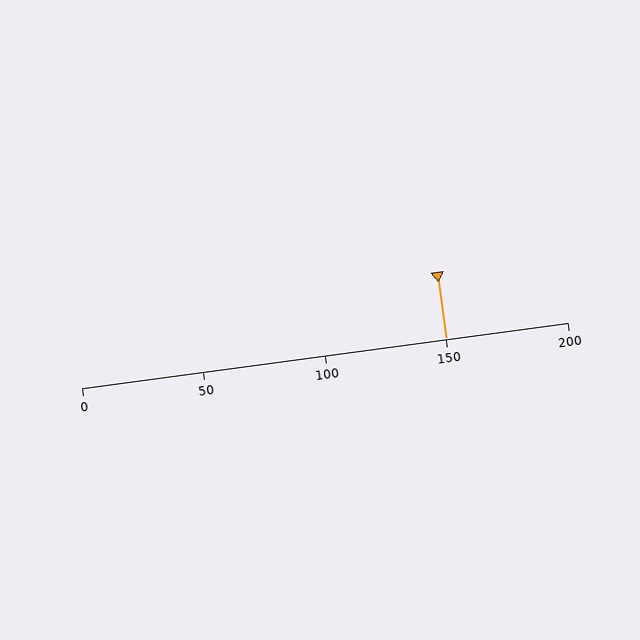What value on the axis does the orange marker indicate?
The marker indicates approximately 150.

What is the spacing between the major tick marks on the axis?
The major ticks are spaced 50 apart.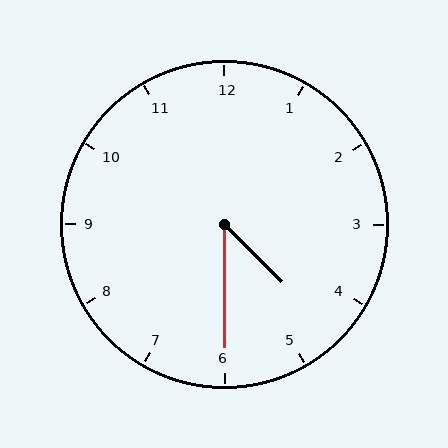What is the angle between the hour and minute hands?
Approximately 45 degrees.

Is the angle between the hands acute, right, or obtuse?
It is acute.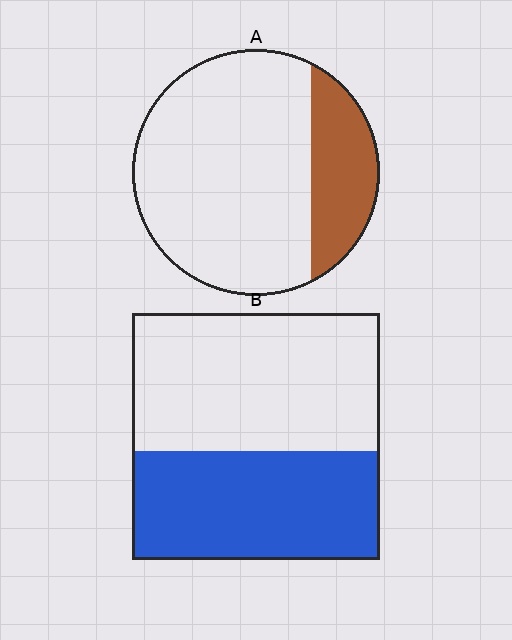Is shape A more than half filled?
No.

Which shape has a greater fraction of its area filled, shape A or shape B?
Shape B.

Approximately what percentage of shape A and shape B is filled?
A is approximately 25% and B is approximately 45%.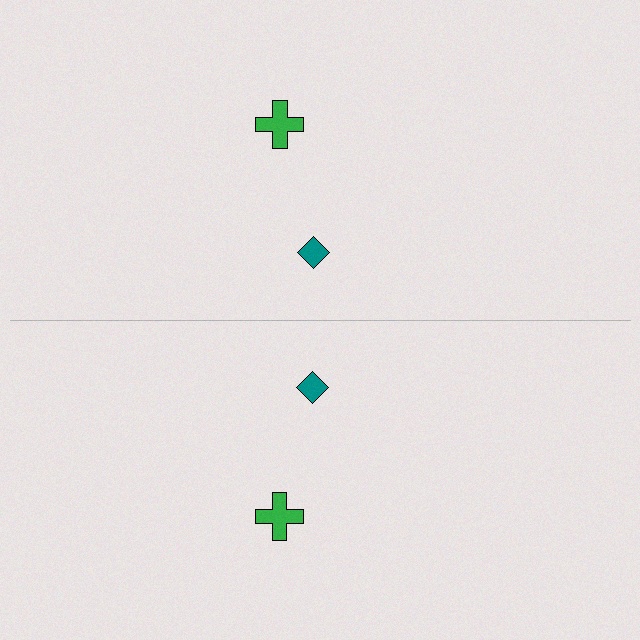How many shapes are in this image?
There are 4 shapes in this image.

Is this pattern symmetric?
Yes, this pattern has bilateral (reflection) symmetry.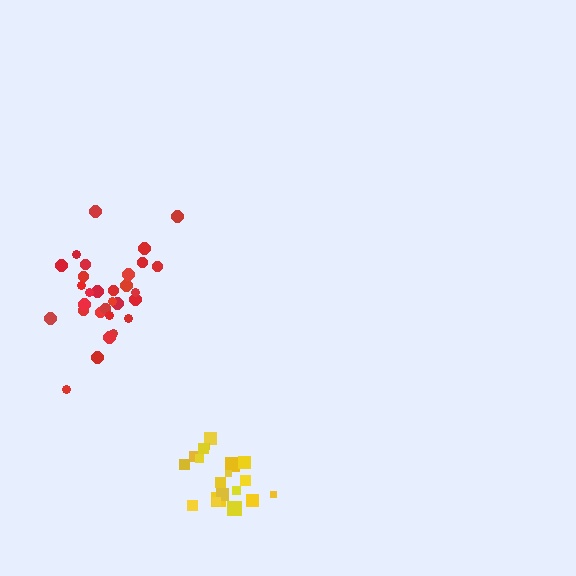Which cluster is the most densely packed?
Yellow.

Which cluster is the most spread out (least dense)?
Red.